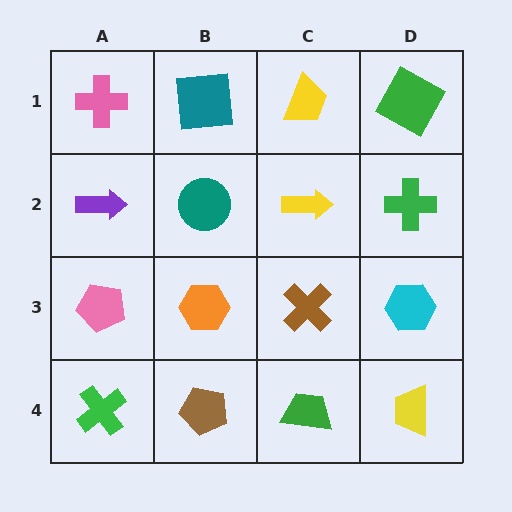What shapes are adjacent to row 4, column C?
A brown cross (row 3, column C), a brown pentagon (row 4, column B), a yellow trapezoid (row 4, column D).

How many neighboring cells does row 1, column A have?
2.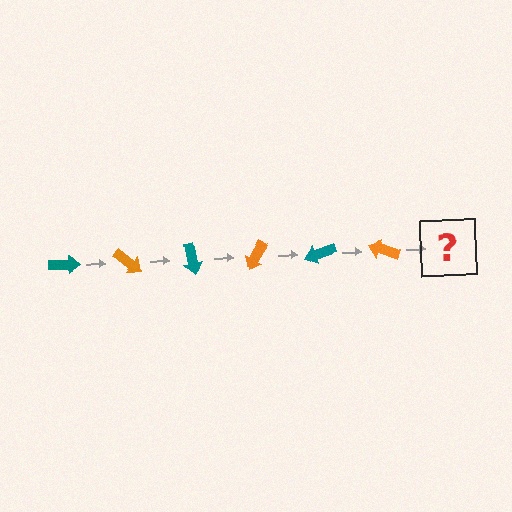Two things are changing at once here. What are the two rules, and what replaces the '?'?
The two rules are that it rotates 40 degrees each step and the color cycles through teal and orange. The '?' should be a teal arrow, rotated 240 degrees from the start.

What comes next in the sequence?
The next element should be a teal arrow, rotated 240 degrees from the start.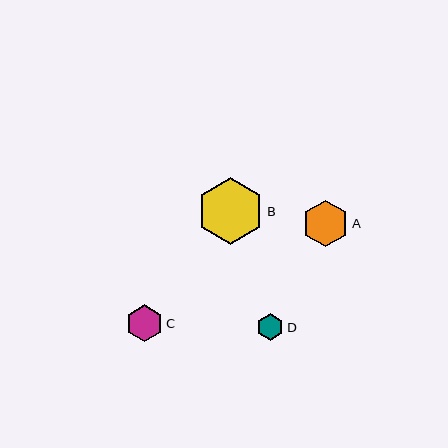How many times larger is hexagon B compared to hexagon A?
Hexagon B is approximately 1.5 times the size of hexagon A.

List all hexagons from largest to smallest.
From largest to smallest: B, A, C, D.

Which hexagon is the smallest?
Hexagon D is the smallest with a size of approximately 27 pixels.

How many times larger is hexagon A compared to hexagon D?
Hexagon A is approximately 1.7 times the size of hexagon D.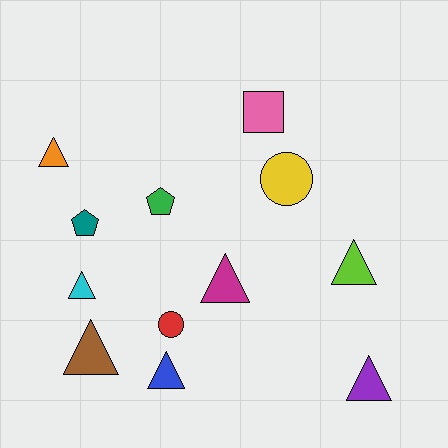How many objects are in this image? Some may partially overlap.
There are 12 objects.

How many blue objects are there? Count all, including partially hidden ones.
There is 1 blue object.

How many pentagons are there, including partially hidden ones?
There are 2 pentagons.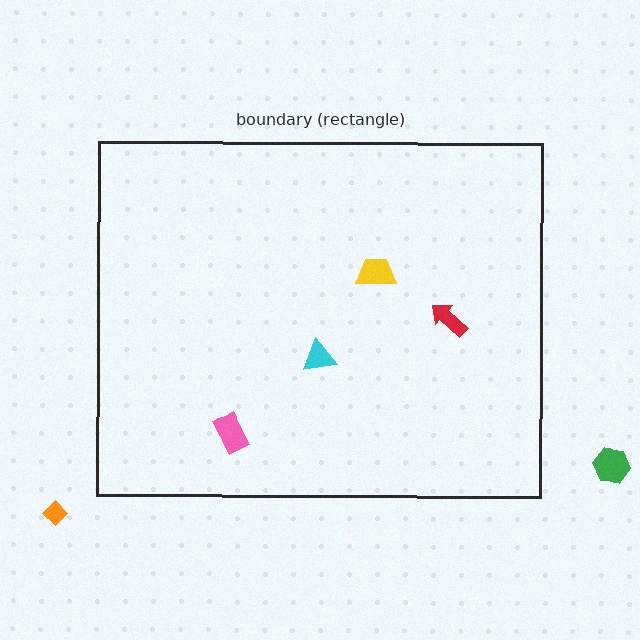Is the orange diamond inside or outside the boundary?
Outside.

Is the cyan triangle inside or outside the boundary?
Inside.